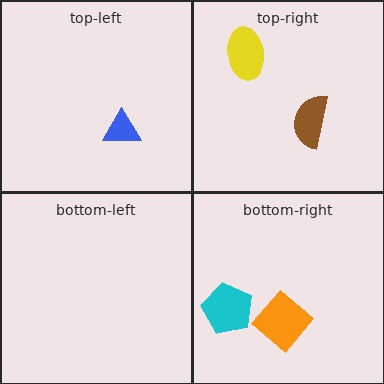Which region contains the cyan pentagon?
The bottom-right region.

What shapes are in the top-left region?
The blue triangle.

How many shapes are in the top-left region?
1.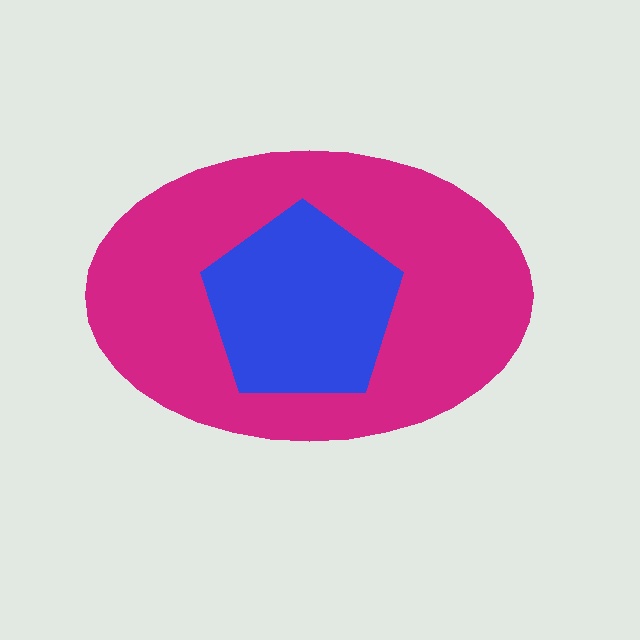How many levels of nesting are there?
2.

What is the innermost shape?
The blue pentagon.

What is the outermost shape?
The magenta ellipse.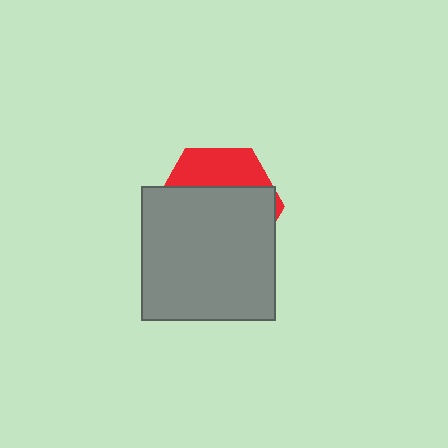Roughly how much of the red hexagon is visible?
A small part of it is visible (roughly 30%).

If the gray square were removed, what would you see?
You would see the complete red hexagon.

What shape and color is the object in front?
The object in front is a gray square.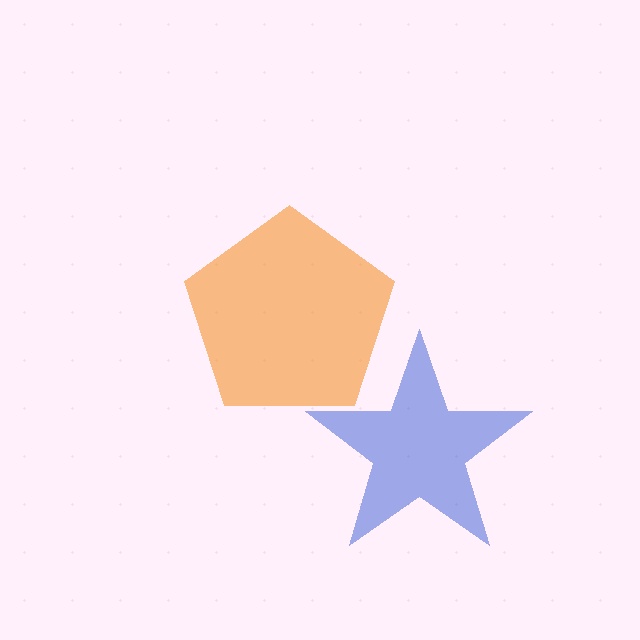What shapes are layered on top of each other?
The layered shapes are: an orange pentagon, a blue star.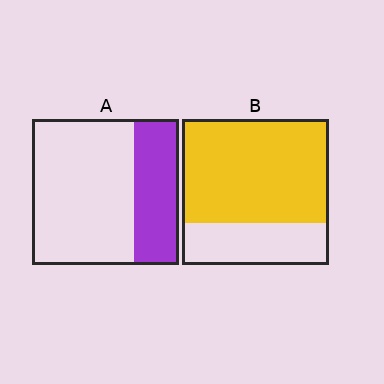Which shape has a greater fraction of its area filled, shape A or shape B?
Shape B.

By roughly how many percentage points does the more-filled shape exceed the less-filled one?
By roughly 40 percentage points (B over A).